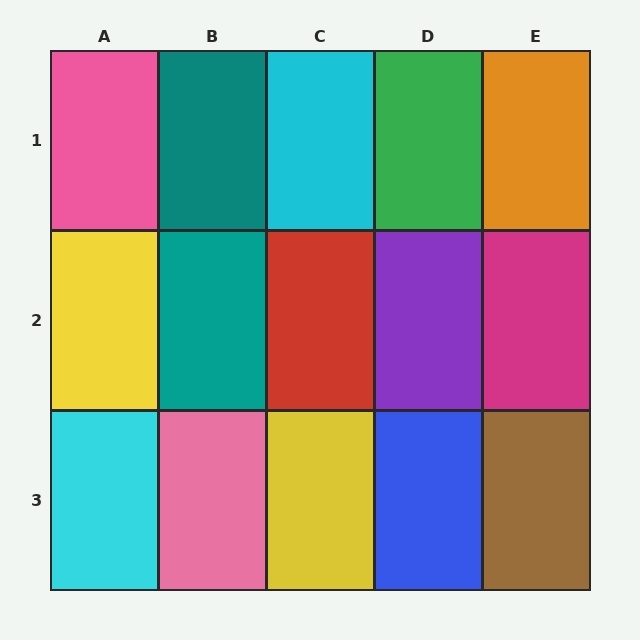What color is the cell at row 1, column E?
Orange.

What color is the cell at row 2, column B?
Teal.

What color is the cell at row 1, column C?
Cyan.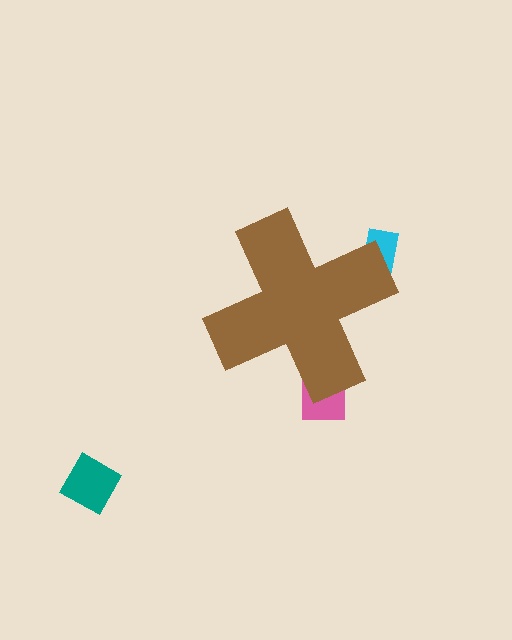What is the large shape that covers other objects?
A brown cross.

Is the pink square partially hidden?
Yes, the pink square is partially hidden behind the brown cross.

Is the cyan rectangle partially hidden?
Yes, the cyan rectangle is partially hidden behind the brown cross.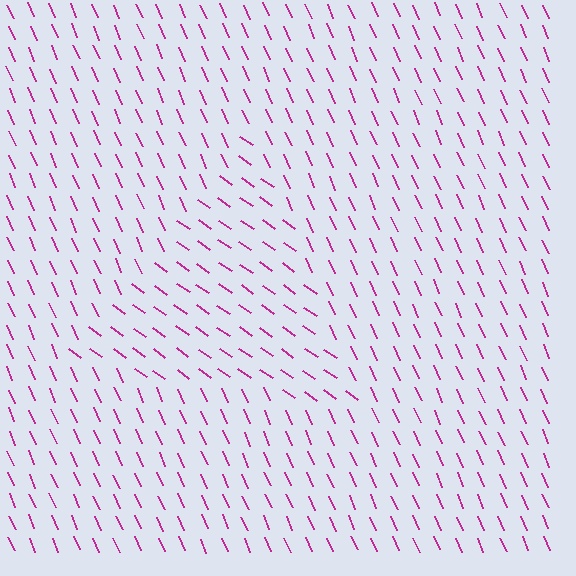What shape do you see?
I see a triangle.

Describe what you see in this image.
The image is filled with small magenta line segments. A triangle region in the image has lines oriented differently from the surrounding lines, creating a visible texture boundary.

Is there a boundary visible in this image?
Yes, there is a texture boundary formed by a change in line orientation.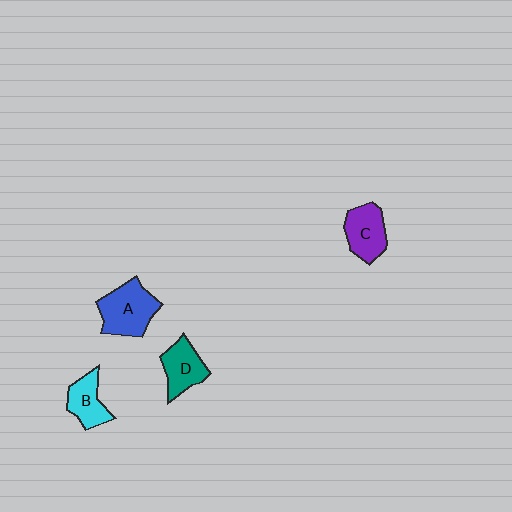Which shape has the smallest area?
Shape B (cyan).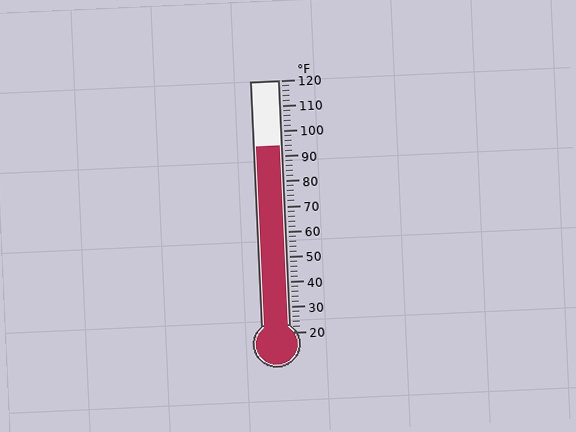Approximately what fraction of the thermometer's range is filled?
The thermometer is filled to approximately 75% of its range.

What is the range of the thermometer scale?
The thermometer scale ranges from 20°F to 120°F.